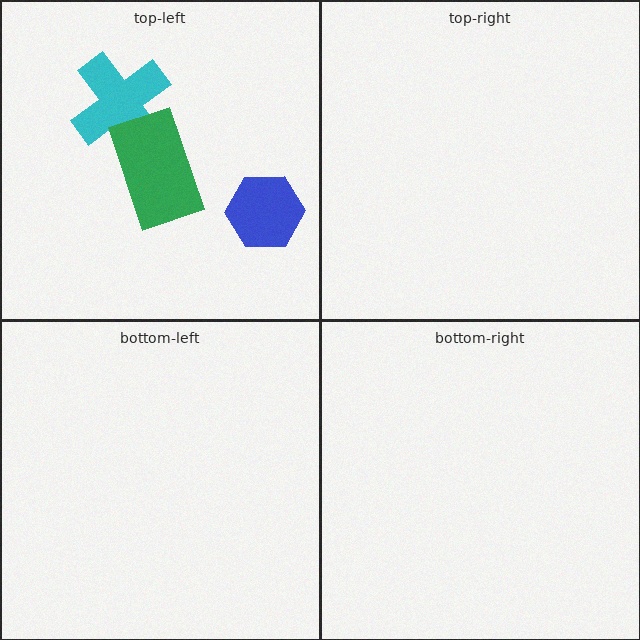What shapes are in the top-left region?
The blue hexagon, the cyan cross, the green rectangle.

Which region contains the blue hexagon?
The top-left region.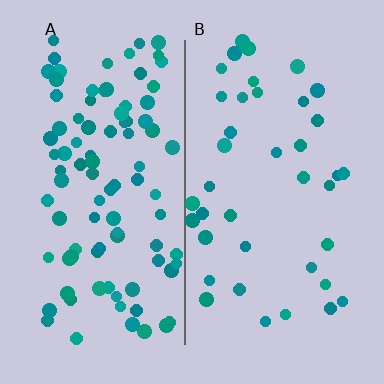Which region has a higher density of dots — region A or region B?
A (the left).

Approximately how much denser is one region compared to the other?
Approximately 2.4× — region A over region B.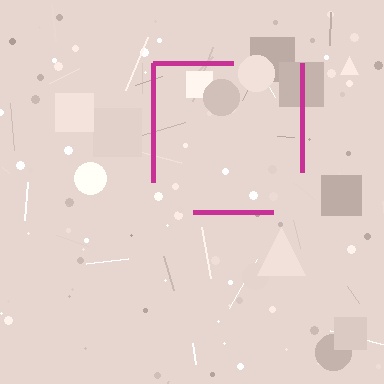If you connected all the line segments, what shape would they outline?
They would outline a square.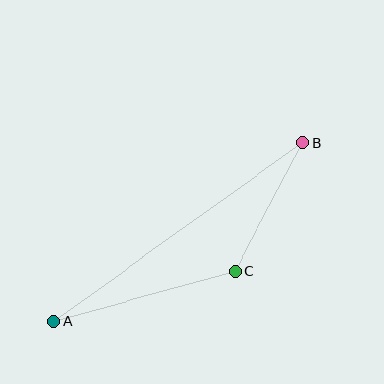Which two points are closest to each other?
Points B and C are closest to each other.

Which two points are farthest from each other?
Points A and B are farthest from each other.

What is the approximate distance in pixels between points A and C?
The distance between A and C is approximately 188 pixels.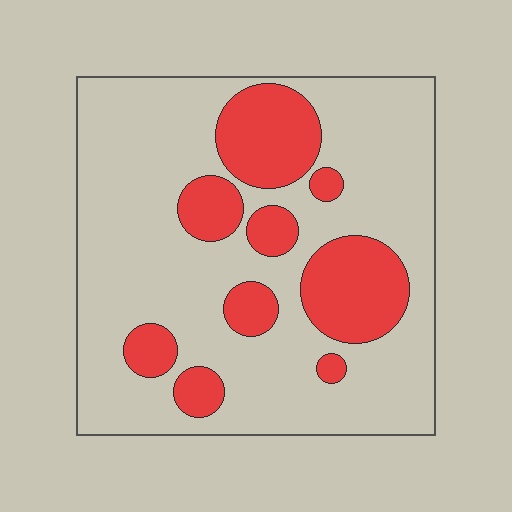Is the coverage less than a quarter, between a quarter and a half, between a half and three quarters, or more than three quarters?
Between a quarter and a half.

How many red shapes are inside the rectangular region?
9.